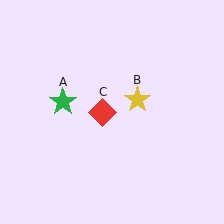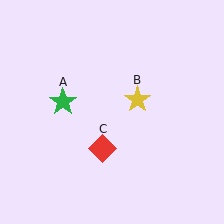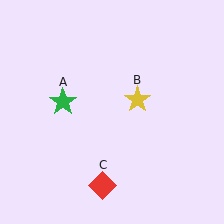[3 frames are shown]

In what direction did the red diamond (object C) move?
The red diamond (object C) moved down.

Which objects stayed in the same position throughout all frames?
Green star (object A) and yellow star (object B) remained stationary.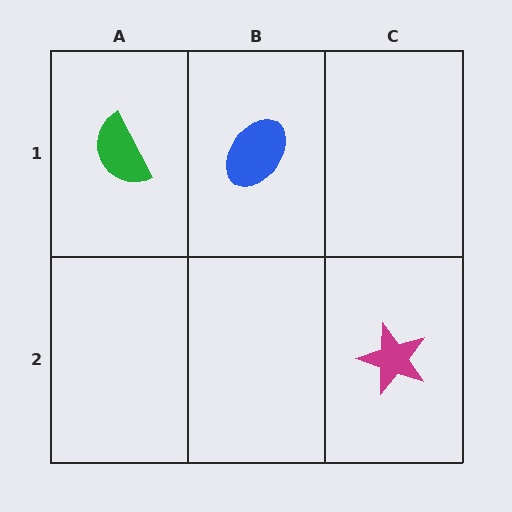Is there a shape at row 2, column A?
No, that cell is empty.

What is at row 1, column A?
A green semicircle.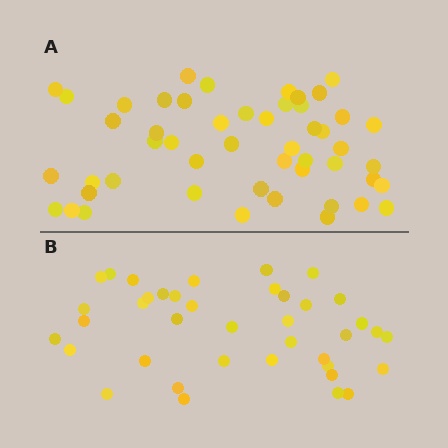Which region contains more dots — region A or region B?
Region A (the top region) has more dots.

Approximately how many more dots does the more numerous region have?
Region A has roughly 12 or so more dots than region B.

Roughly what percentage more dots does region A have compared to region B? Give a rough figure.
About 30% more.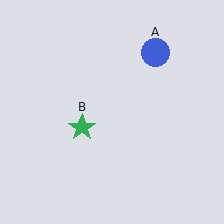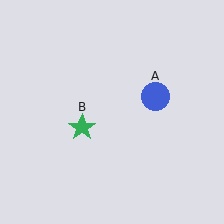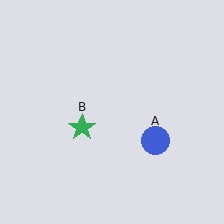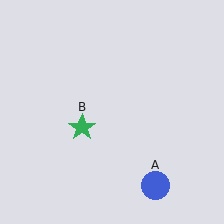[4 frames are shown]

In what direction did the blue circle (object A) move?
The blue circle (object A) moved down.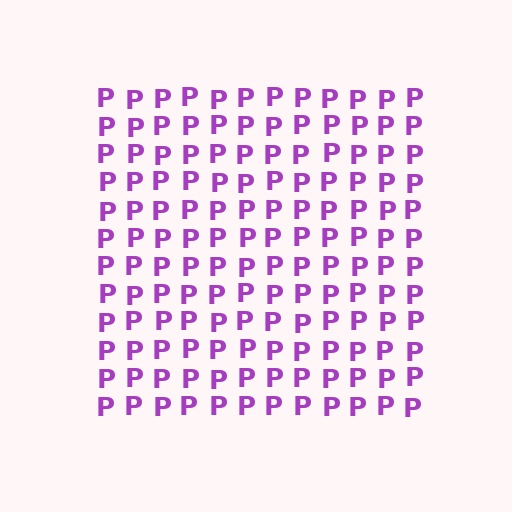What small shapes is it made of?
It is made of small letter P's.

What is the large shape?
The large shape is a square.